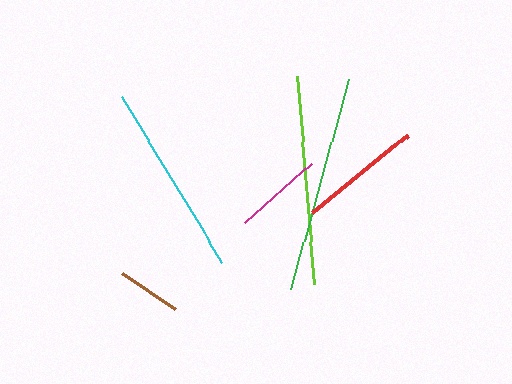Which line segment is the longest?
The green line is the longest at approximately 218 pixels.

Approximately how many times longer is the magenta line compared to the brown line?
The magenta line is approximately 1.4 times the length of the brown line.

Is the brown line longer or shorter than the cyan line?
The cyan line is longer than the brown line.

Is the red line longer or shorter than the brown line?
The red line is longer than the brown line.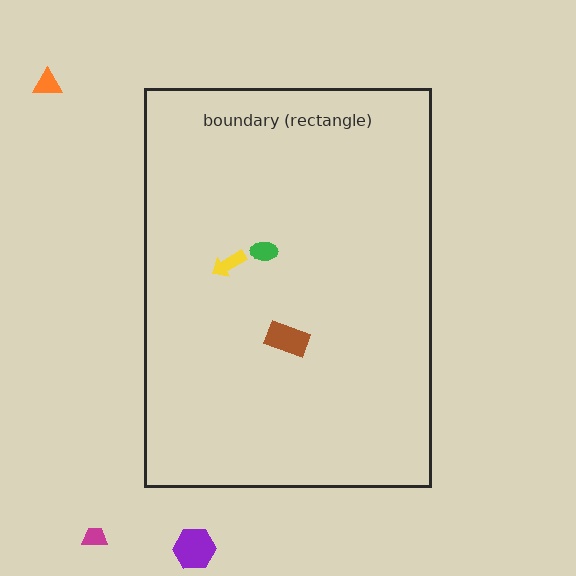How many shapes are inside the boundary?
3 inside, 3 outside.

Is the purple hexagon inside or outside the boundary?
Outside.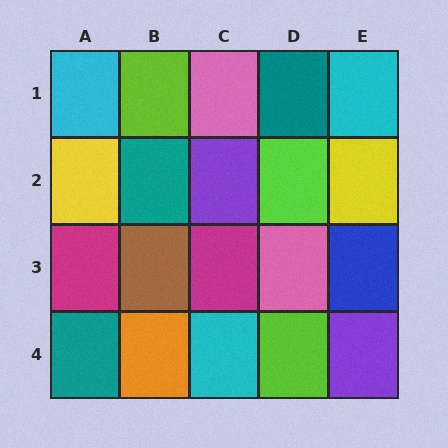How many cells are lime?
3 cells are lime.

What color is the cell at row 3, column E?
Blue.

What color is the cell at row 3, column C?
Magenta.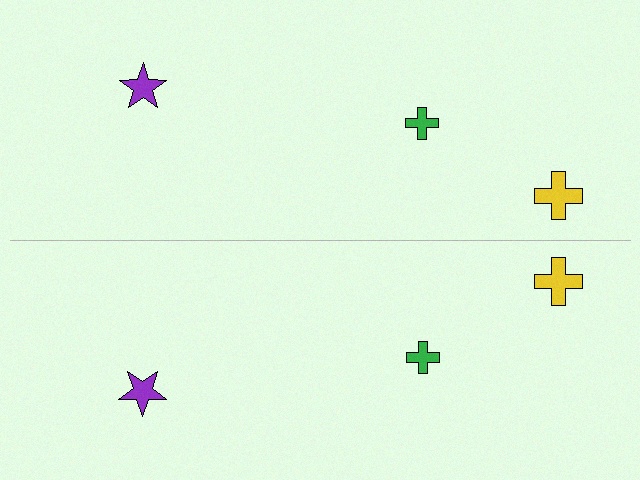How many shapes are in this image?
There are 6 shapes in this image.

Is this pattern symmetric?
Yes, this pattern has bilateral (reflection) symmetry.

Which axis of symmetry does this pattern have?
The pattern has a horizontal axis of symmetry running through the center of the image.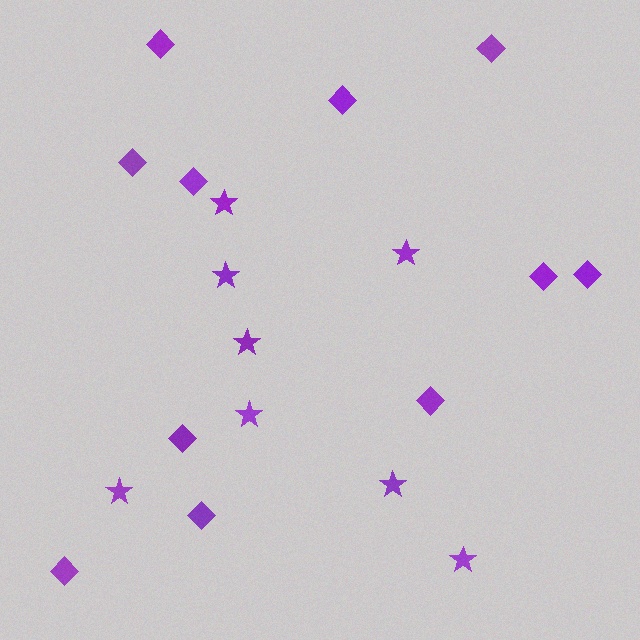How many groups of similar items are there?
There are 2 groups: one group of stars (8) and one group of diamonds (11).